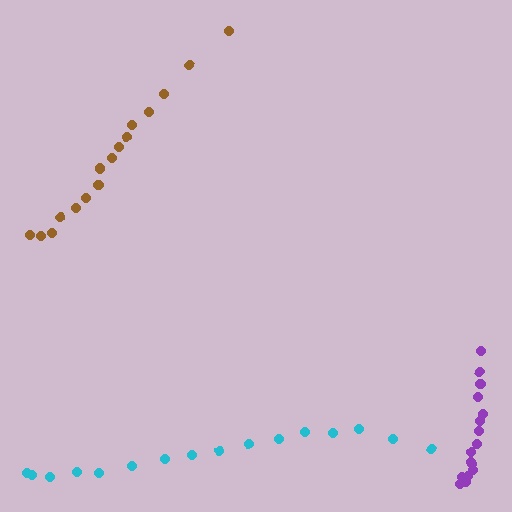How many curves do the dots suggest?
There are 3 distinct paths.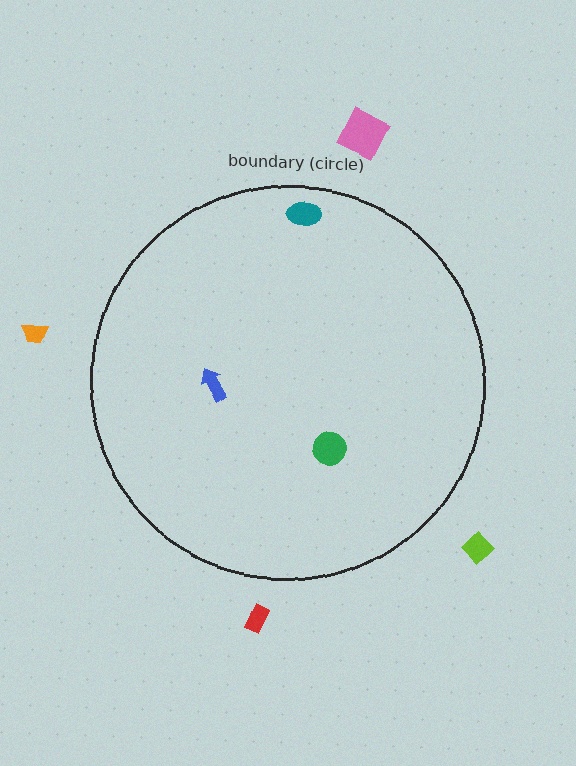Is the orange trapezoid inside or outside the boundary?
Outside.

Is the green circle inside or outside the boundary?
Inside.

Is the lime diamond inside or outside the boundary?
Outside.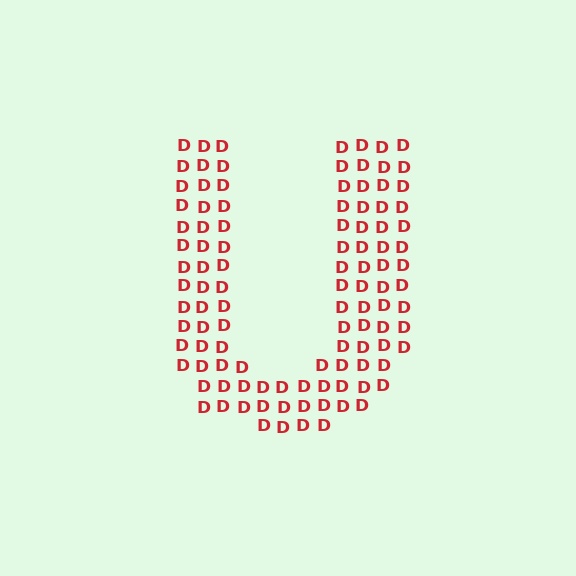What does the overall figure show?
The overall figure shows the letter U.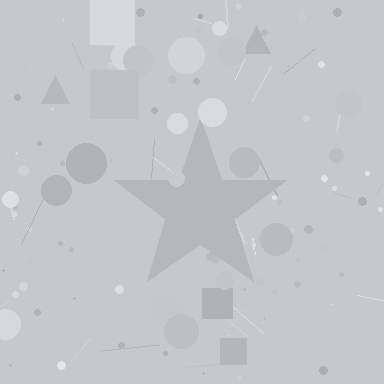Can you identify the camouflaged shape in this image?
The camouflaged shape is a star.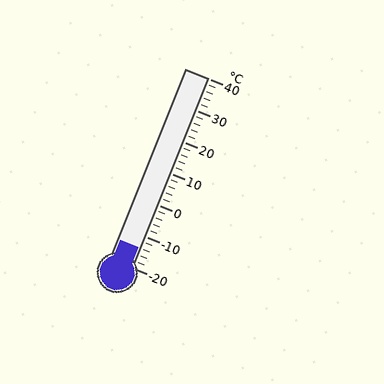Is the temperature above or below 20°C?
The temperature is below 20°C.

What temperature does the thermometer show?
The thermometer shows approximately -14°C.